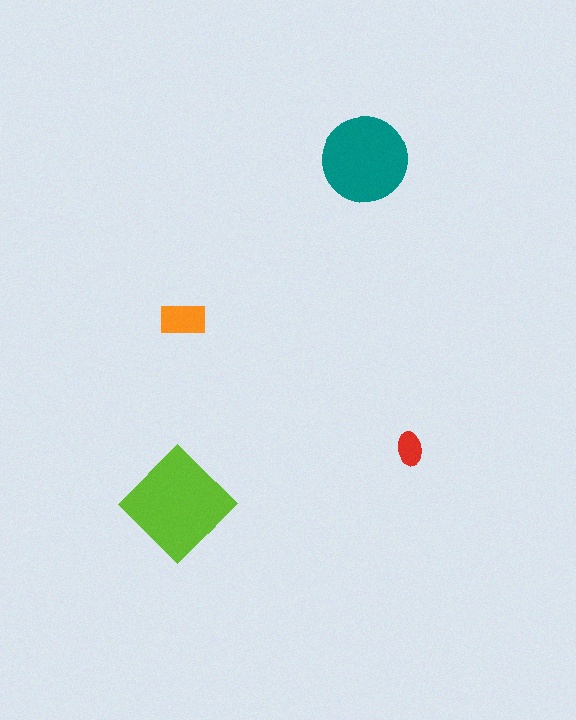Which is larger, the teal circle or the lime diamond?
The lime diamond.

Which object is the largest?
The lime diamond.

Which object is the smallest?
The red ellipse.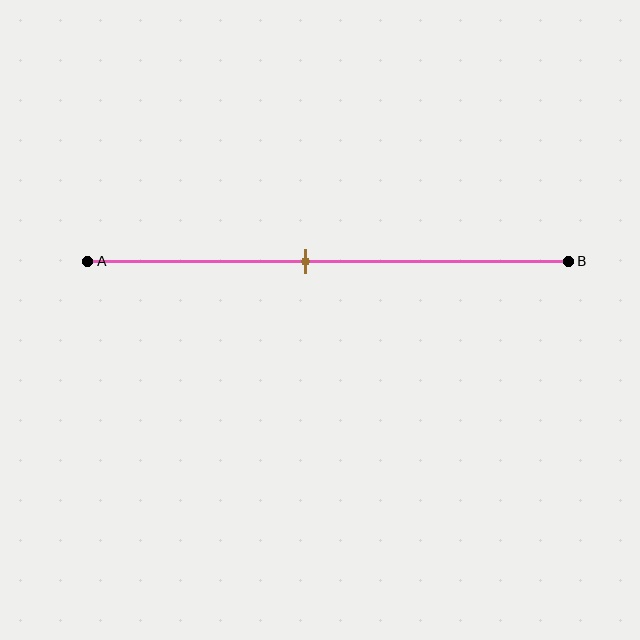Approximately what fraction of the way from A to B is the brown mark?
The brown mark is approximately 45% of the way from A to B.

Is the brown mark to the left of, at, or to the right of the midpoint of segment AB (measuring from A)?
The brown mark is to the left of the midpoint of segment AB.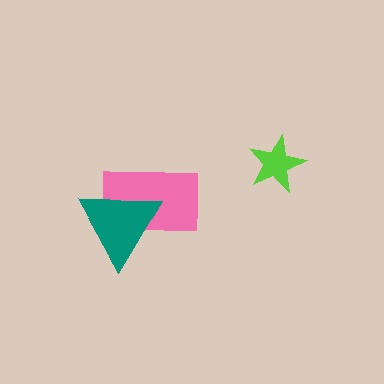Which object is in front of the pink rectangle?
The teal triangle is in front of the pink rectangle.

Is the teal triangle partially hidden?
No, no other shape covers it.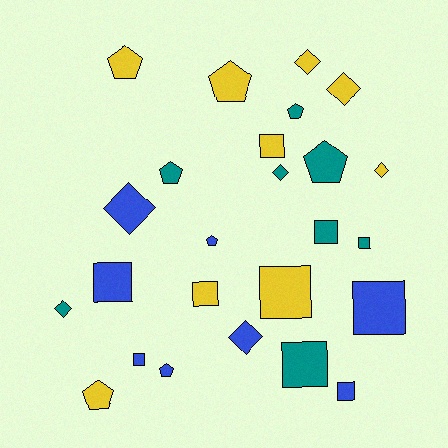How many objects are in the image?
There are 25 objects.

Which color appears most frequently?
Yellow, with 9 objects.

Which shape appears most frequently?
Square, with 10 objects.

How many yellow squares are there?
There are 3 yellow squares.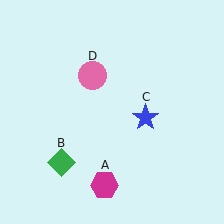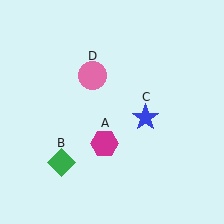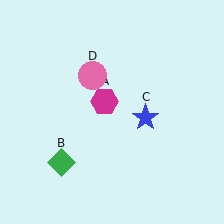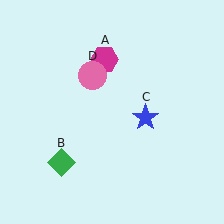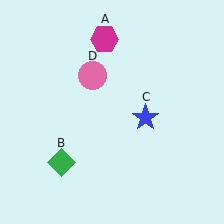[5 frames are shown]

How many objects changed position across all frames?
1 object changed position: magenta hexagon (object A).